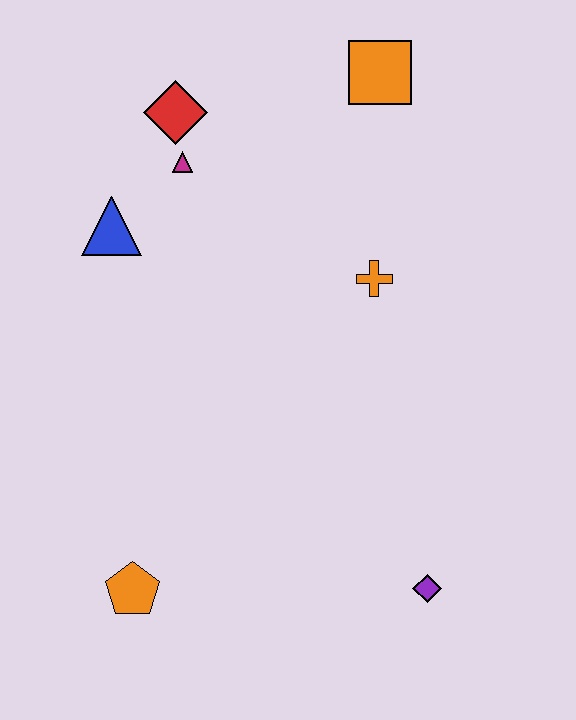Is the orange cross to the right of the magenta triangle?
Yes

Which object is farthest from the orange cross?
The orange pentagon is farthest from the orange cross.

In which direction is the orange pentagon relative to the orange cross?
The orange pentagon is below the orange cross.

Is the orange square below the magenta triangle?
No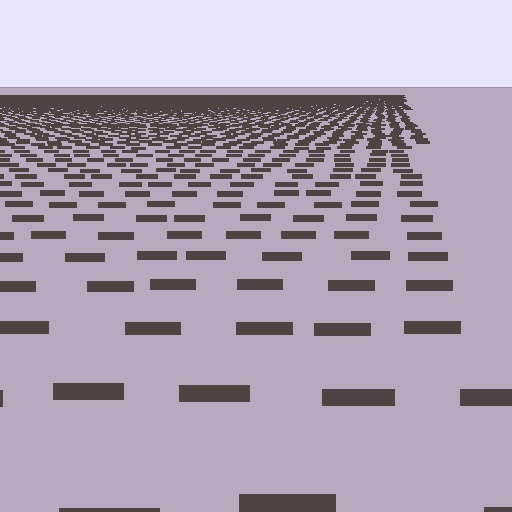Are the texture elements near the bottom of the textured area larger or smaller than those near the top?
Larger. Near the bottom, elements are closer to the viewer and appear at a bigger on-screen size.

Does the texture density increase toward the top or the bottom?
Density increases toward the top.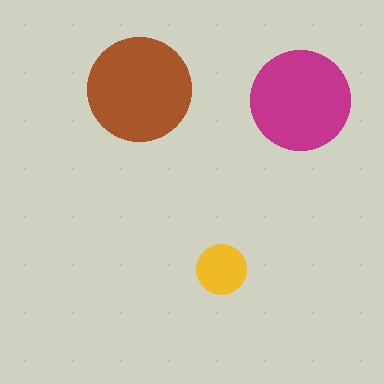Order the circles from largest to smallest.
the brown one, the magenta one, the yellow one.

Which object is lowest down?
The yellow circle is bottommost.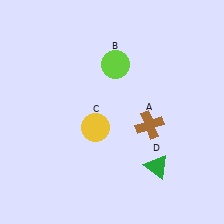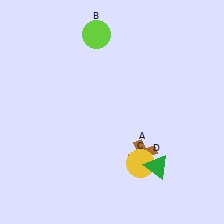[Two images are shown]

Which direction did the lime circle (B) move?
The lime circle (B) moved up.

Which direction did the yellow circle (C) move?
The yellow circle (C) moved right.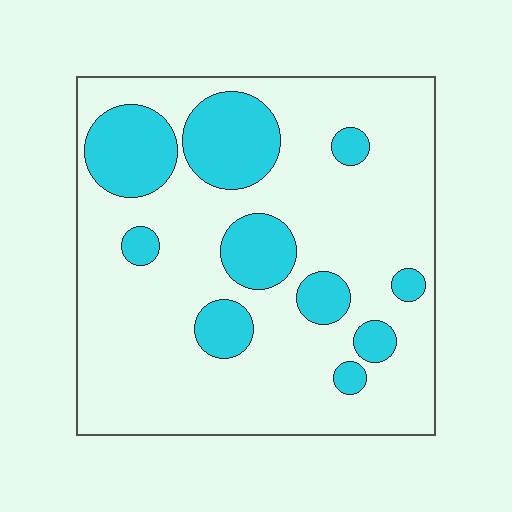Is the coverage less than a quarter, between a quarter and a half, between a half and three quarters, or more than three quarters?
Less than a quarter.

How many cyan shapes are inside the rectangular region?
10.